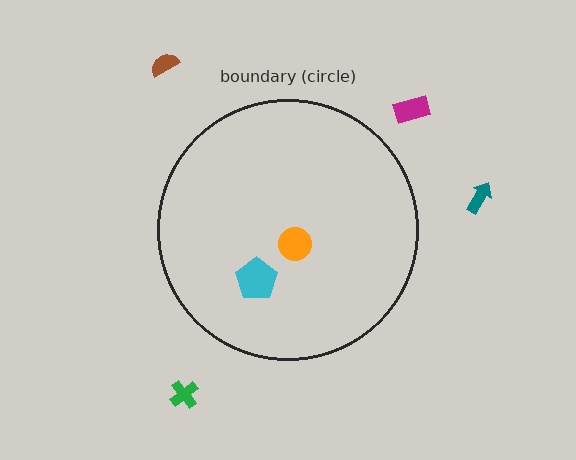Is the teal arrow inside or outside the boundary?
Outside.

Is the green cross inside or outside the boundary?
Outside.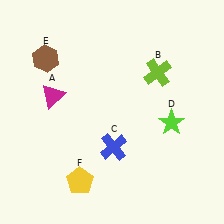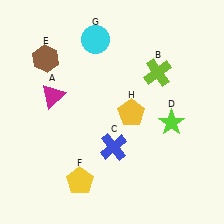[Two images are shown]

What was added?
A cyan circle (G), a yellow pentagon (H) were added in Image 2.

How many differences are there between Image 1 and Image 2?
There are 2 differences between the two images.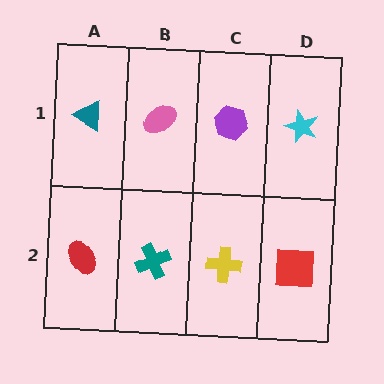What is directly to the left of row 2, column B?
A red ellipse.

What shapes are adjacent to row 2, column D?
A cyan star (row 1, column D), a yellow cross (row 2, column C).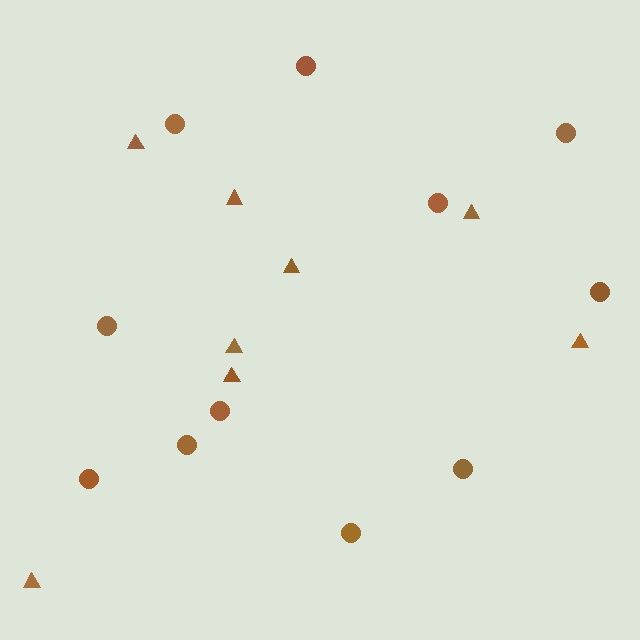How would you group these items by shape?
There are 2 groups: one group of triangles (8) and one group of circles (11).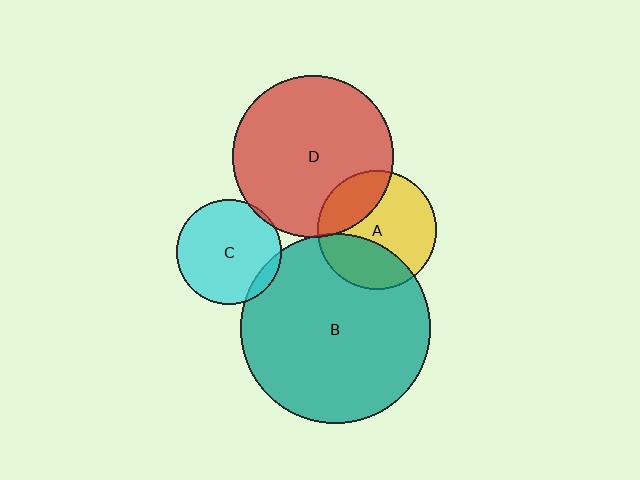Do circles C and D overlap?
Yes.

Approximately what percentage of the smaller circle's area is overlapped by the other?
Approximately 5%.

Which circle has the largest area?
Circle B (teal).